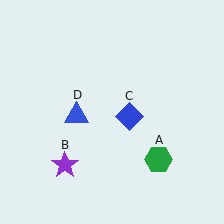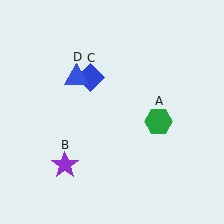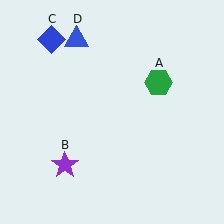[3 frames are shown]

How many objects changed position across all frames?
3 objects changed position: green hexagon (object A), blue diamond (object C), blue triangle (object D).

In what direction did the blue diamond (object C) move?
The blue diamond (object C) moved up and to the left.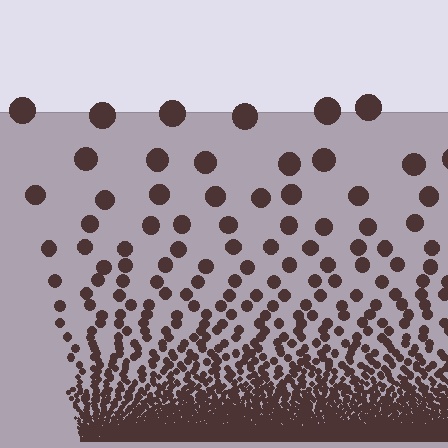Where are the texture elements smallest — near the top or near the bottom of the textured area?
Near the bottom.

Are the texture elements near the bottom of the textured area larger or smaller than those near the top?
Smaller. The gradient is inverted — elements near the bottom are smaller and denser.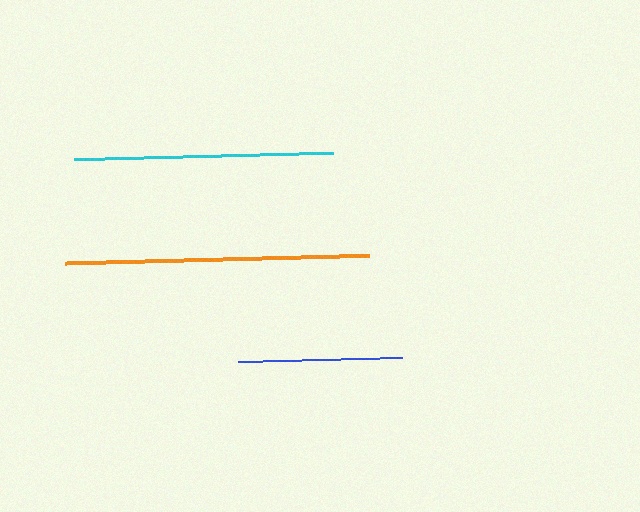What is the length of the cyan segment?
The cyan segment is approximately 259 pixels long.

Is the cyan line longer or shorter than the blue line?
The cyan line is longer than the blue line.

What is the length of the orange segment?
The orange segment is approximately 304 pixels long.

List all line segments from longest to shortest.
From longest to shortest: orange, cyan, blue.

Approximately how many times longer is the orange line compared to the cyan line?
The orange line is approximately 1.2 times the length of the cyan line.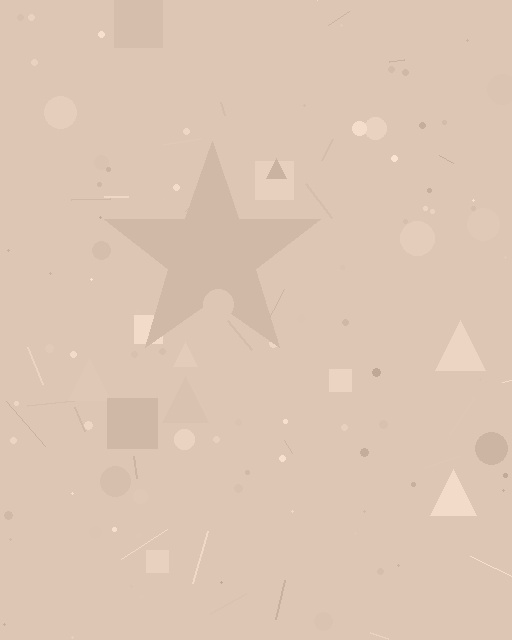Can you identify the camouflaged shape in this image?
The camouflaged shape is a star.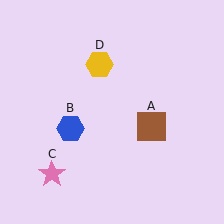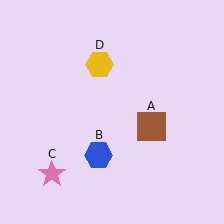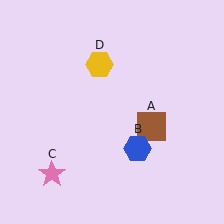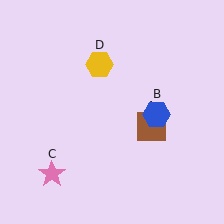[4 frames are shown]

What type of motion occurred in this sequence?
The blue hexagon (object B) rotated counterclockwise around the center of the scene.